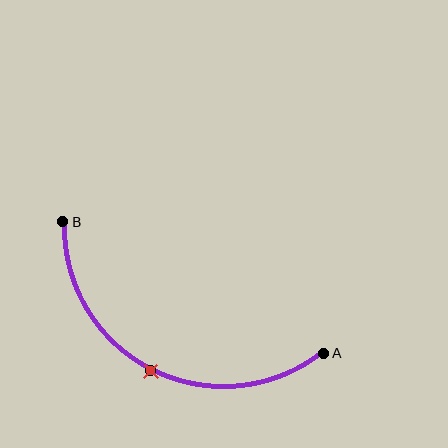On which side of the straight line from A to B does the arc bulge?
The arc bulges below the straight line connecting A and B.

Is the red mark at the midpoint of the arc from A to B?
Yes. The red mark lies on the arc at equal arc-length from both A and B — it is the arc midpoint.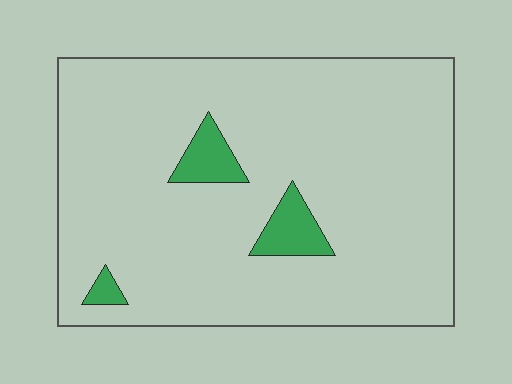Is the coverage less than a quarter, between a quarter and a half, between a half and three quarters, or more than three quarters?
Less than a quarter.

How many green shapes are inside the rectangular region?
3.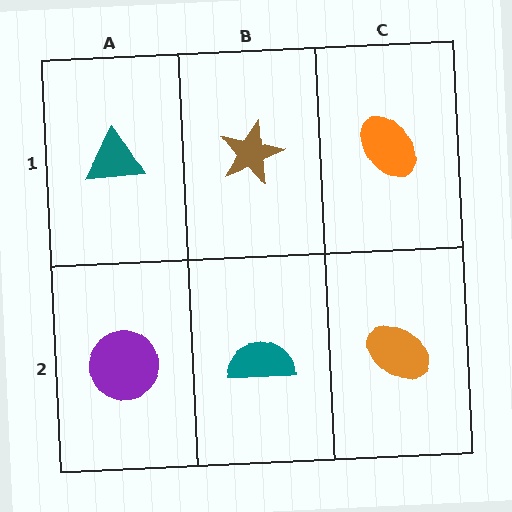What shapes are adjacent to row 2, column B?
A brown star (row 1, column B), a purple circle (row 2, column A), an orange ellipse (row 2, column C).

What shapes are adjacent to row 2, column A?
A teal triangle (row 1, column A), a teal semicircle (row 2, column B).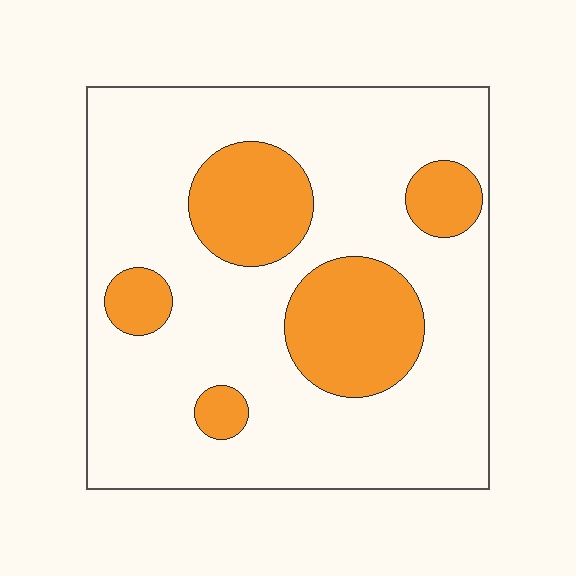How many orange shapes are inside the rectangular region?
5.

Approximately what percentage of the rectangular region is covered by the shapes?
Approximately 25%.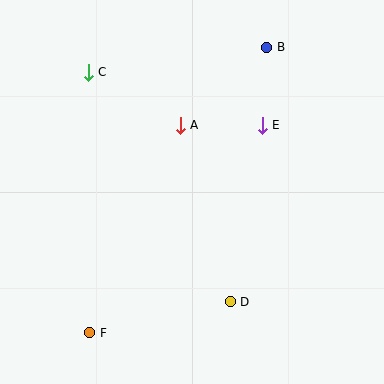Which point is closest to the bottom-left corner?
Point F is closest to the bottom-left corner.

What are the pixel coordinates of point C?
Point C is at (88, 72).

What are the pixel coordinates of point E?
Point E is at (262, 125).